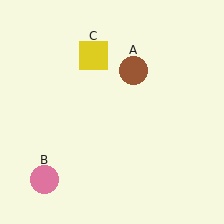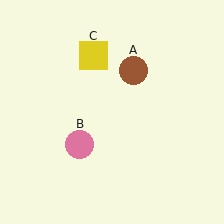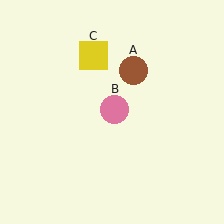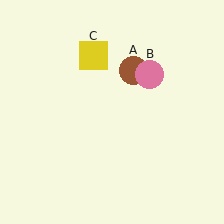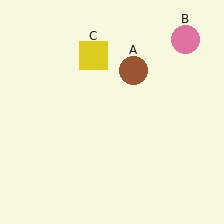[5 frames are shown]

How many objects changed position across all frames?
1 object changed position: pink circle (object B).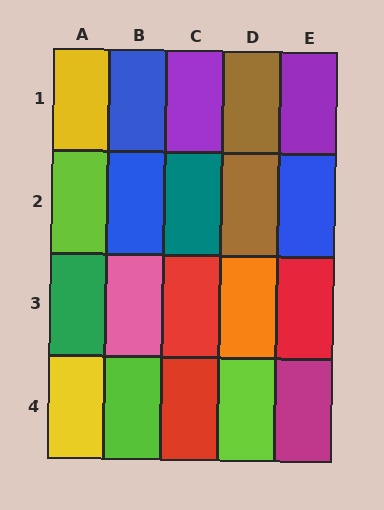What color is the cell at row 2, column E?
Blue.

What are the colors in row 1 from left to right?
Yellow, blue, purple, brown, purple.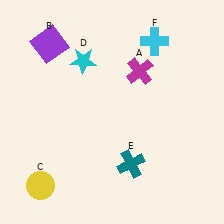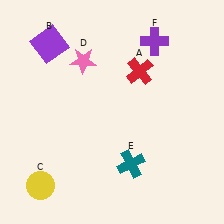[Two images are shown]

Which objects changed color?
A changed from magenta to red. D changed from cyan to pink. F changed from cyan to purple.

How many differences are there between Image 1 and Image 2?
There are 3 differences between the two images.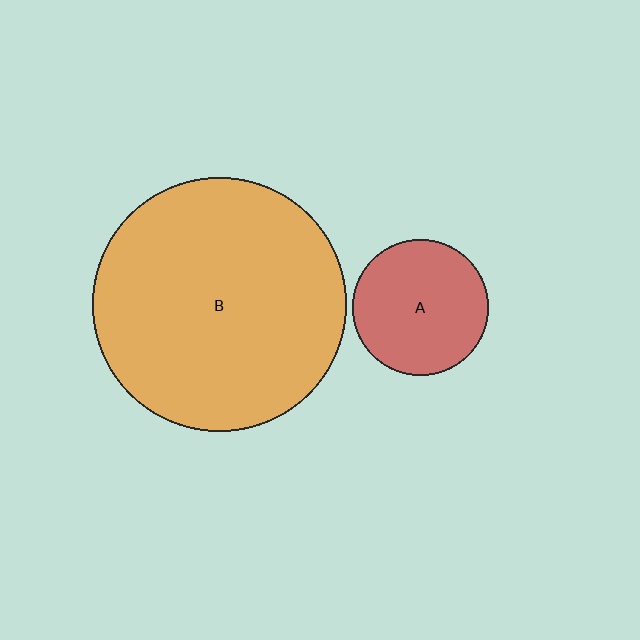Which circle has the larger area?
Circle B (orange).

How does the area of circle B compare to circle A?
Approximately 3.5 times.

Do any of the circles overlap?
No, none of the circles overlap.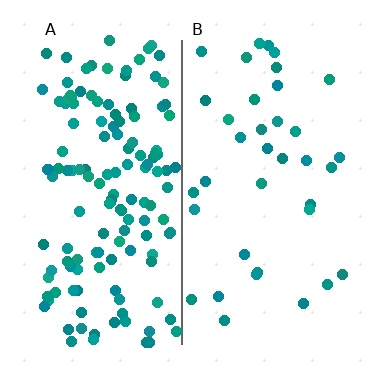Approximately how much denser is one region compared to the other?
Approximately 4.0× — region A over region B.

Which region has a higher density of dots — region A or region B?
A (the left).